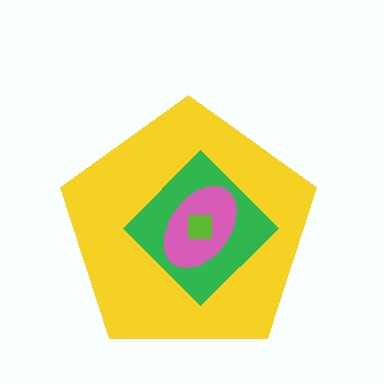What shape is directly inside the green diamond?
The pink ellipse.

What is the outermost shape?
The yellow pentagon.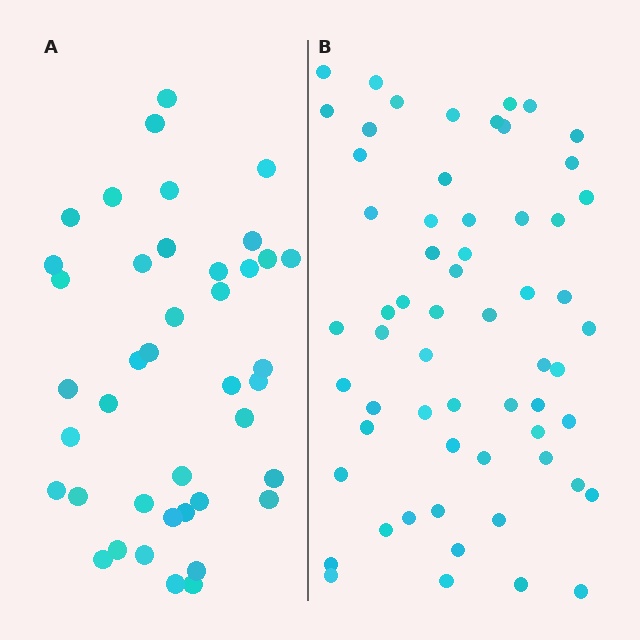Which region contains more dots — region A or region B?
Region B (the right region) has more dots.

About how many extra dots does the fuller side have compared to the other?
Region B has approximately 20 more dots than region A.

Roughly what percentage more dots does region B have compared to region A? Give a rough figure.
About 45% more.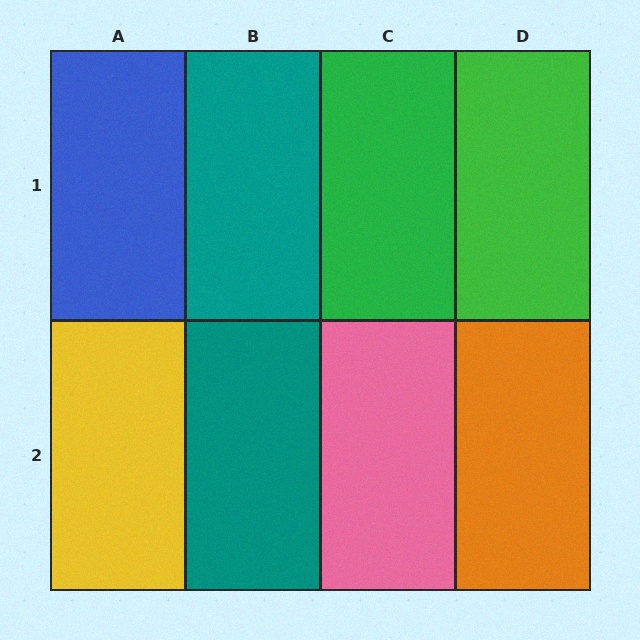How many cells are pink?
1 cell is pink.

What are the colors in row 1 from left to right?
Blue, teal, green, green.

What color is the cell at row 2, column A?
Yellow.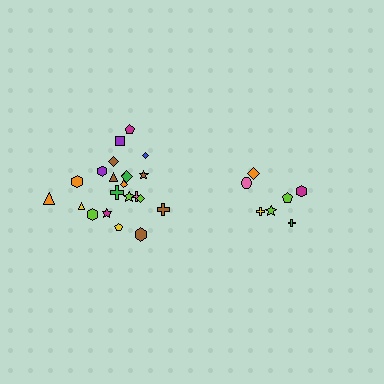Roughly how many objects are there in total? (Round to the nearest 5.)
Roughly 30 objects in total.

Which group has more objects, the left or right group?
The left group.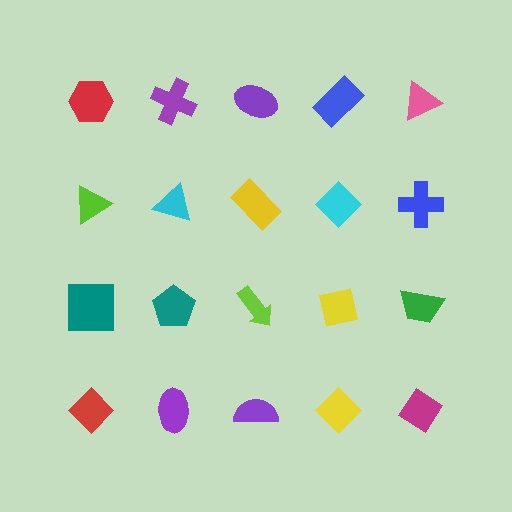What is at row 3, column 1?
A teal square.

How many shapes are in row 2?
5 shapes.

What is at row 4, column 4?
A yellow diamond.